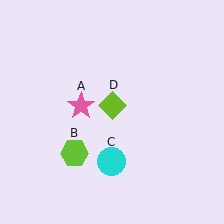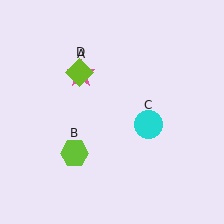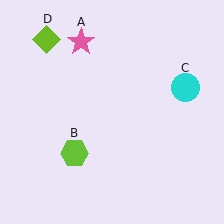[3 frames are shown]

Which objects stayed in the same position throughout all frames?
Lime hexagon (object B) remained stationary.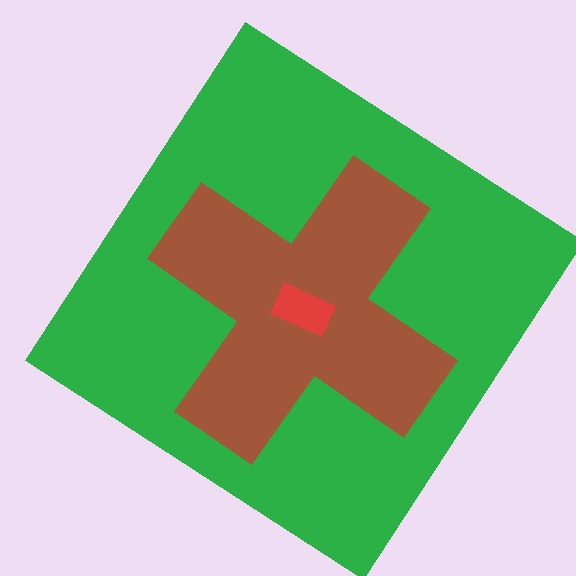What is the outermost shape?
The green diamond.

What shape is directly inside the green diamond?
The brown cross.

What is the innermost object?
The red rectangle.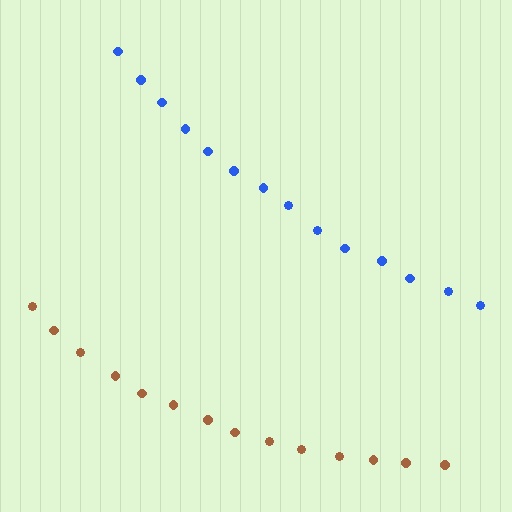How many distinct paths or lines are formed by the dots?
There are 2 distinct paths.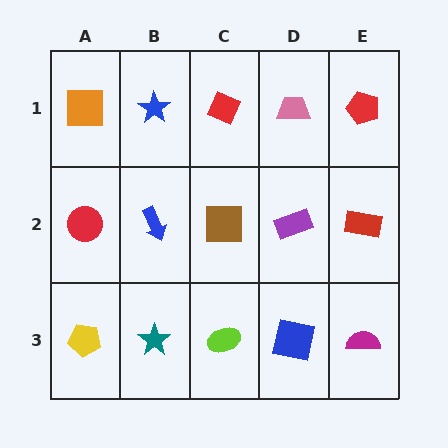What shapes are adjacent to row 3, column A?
A red circle (row 2, column A), a teal star (row 3, column B).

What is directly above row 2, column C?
A red diamond.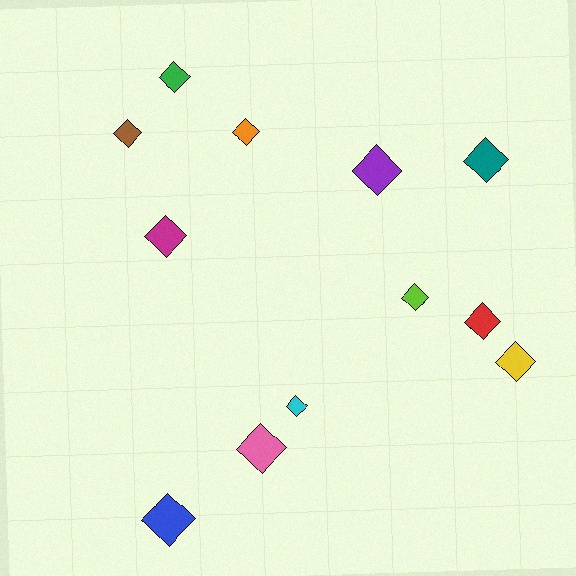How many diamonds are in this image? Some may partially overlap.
There are 12 diamonds.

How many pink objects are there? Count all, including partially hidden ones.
There is 1 pink object.